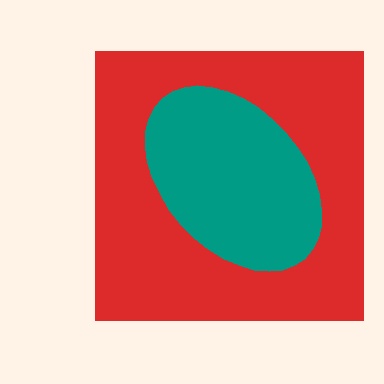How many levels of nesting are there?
2.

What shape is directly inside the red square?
The teal ellipse.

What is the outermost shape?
The red square.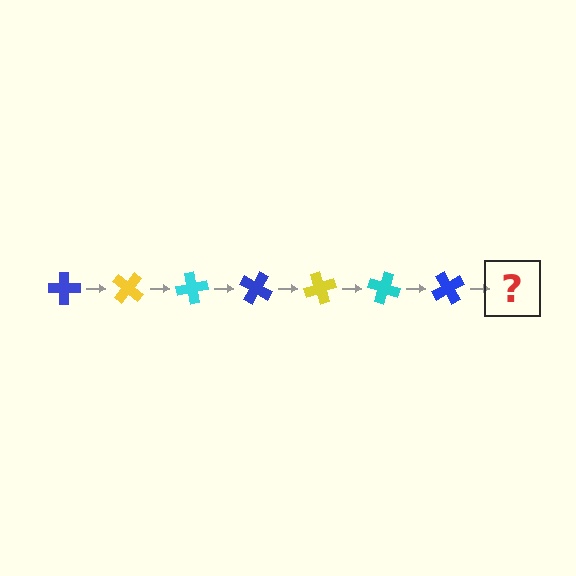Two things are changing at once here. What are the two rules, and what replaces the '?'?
The two rules are that it rotates 40 degrees each step and the color cycles through blue, yellow, and cyan. The '?' should be a yellow cross, rotated 280 degrees from the start.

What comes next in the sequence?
The next element should be a yellow cross, rotated 280 degrees from the start.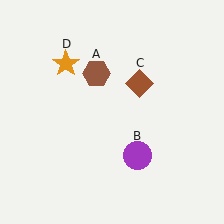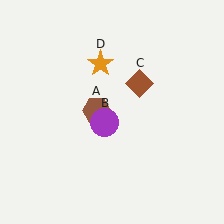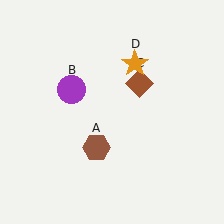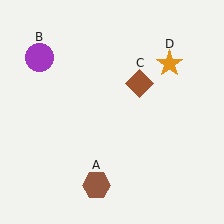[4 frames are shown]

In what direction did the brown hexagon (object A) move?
The brown hexagon (object A) moved down.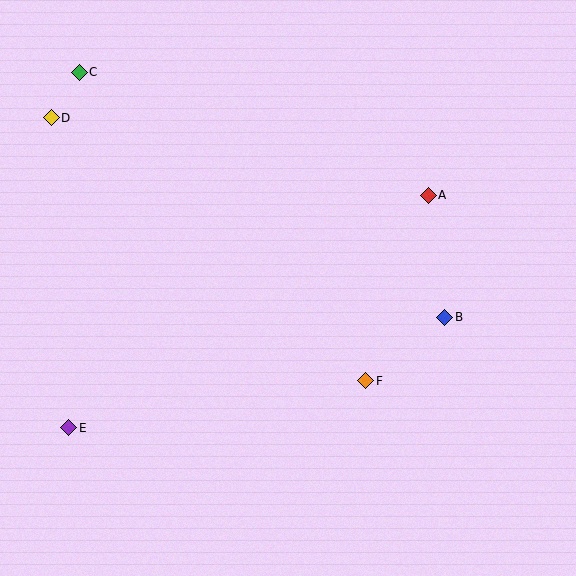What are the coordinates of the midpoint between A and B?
The midpoint between A and B is at (437, 256).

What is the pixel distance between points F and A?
The distance between F and A is 196 pixels.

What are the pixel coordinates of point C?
Point C is at (79, 72).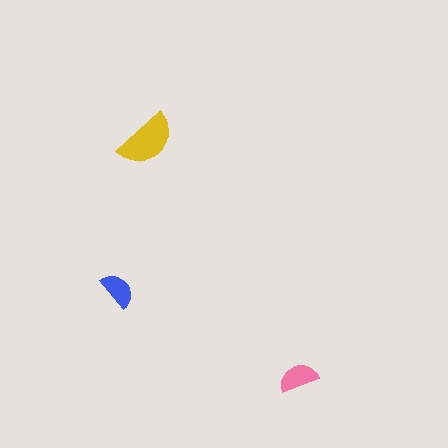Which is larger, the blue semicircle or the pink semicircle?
The pink one.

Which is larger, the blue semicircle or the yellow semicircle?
The yellow one.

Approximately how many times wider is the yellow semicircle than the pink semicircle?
About 1.5 times wider.